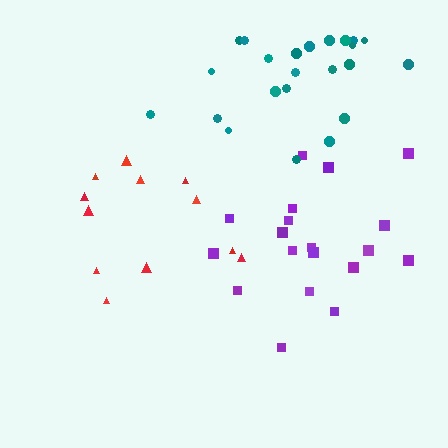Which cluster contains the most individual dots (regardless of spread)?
Teal (24).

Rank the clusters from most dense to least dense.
teal, red, purple.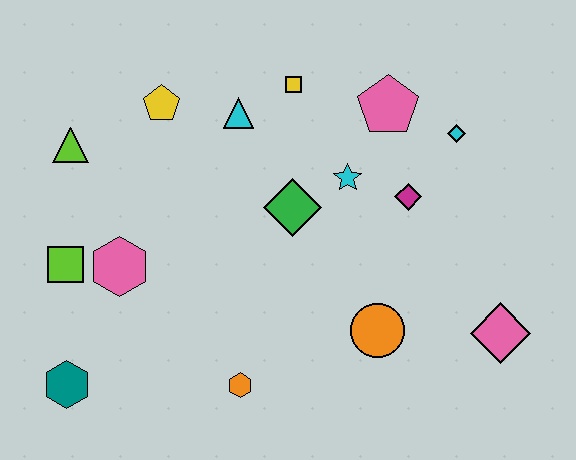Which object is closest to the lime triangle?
The yellow pentagon is closest to the lime triangle.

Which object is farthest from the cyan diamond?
The teal hexagon is farthest from the cyan diamond.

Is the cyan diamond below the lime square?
No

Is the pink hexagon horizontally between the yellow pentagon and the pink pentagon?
No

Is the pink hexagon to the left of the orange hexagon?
Yes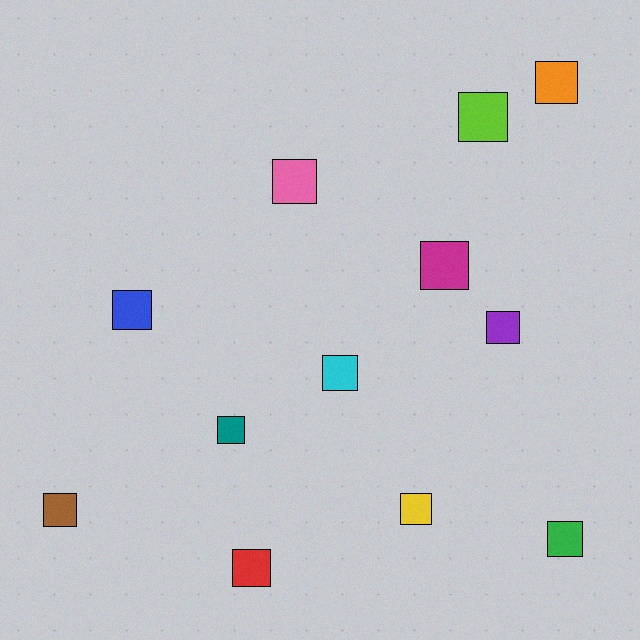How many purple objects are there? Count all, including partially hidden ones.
There is 1 purple object.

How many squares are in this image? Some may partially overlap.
There are 12 squares.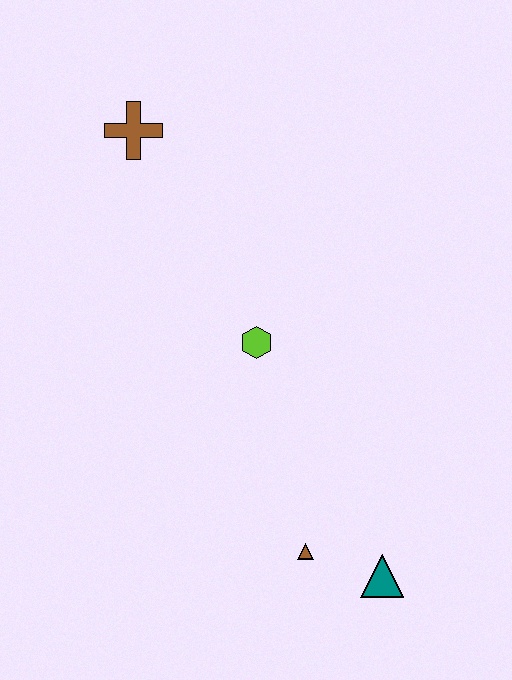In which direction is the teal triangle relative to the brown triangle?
The teal triangle is to the right of the brown triangle.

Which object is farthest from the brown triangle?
The brown cross is farthest from the brown triangle.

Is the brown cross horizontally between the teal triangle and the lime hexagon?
No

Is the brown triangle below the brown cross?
Yes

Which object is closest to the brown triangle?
The teal triangle is closest to the brown triangle.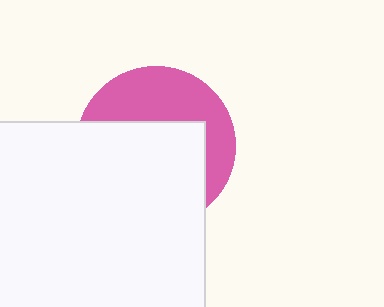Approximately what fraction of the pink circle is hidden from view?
Roughly 59% of the pink circle is hidden behind the white rectangle.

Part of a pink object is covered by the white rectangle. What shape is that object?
It is a circle.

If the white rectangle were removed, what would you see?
You would see the complete pink circle.